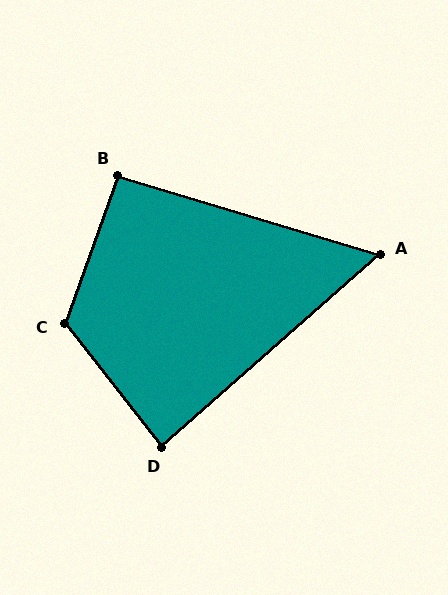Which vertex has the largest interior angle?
C, at approximately 122 degrees.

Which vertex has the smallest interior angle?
A, at approximately 58 degrees.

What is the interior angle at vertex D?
Approximately 87 degrees (approximately right).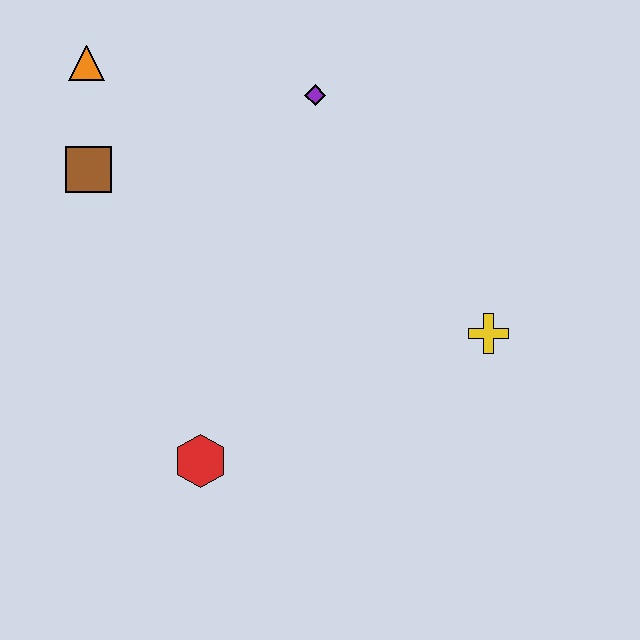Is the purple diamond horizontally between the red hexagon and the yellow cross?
Yes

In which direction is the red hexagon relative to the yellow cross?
The red hexagon is to the left of the yellow cross.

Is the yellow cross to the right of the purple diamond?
Yes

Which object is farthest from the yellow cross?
The orange triangle is farthest from the yellow cross.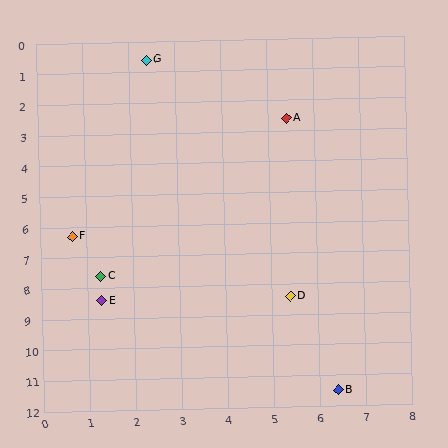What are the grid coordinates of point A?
Point A is at approximately (5.4, 2.6).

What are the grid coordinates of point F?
Point F is at approximately (0.7, 6.3).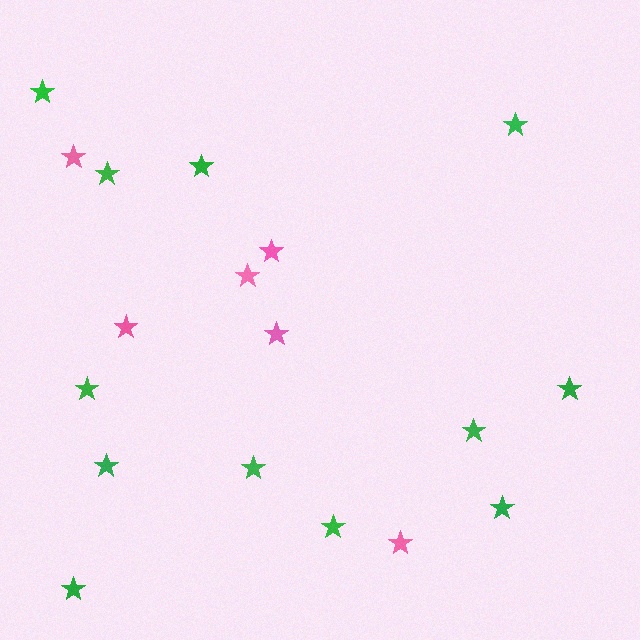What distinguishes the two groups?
There are 2 groups: one group of green stars (12) and one group of pink stars (6).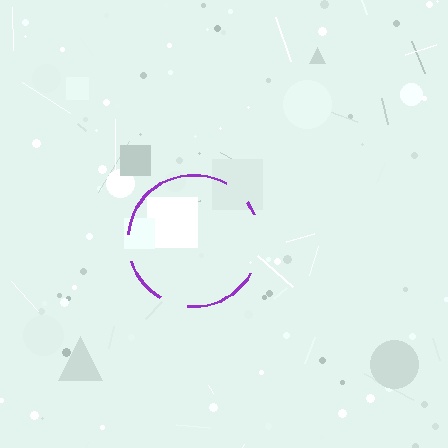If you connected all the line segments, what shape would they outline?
They would outline a circle.